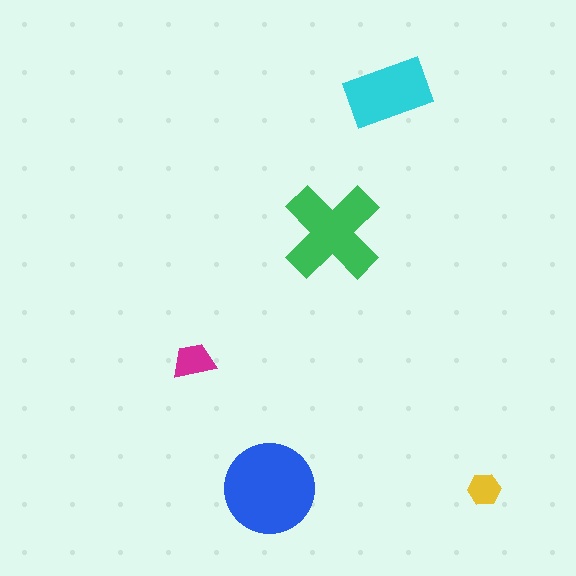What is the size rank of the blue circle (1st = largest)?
1st.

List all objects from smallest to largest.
The yellow hexagon, the magenta trapezoid, the cyan rectangle, the green cross, the blue circle.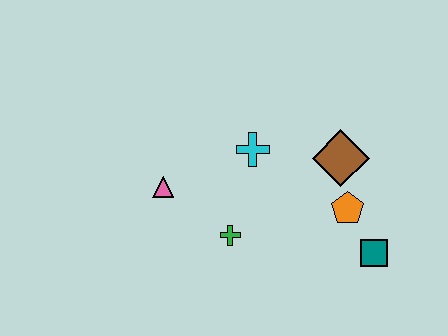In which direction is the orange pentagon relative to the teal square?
The orange pentagon is above the teal square.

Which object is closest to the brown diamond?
The orange pentagon is closest to the brown diamond.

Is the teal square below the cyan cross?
Yes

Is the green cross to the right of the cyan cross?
No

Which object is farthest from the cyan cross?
The teal square is farthest from the cyan cross.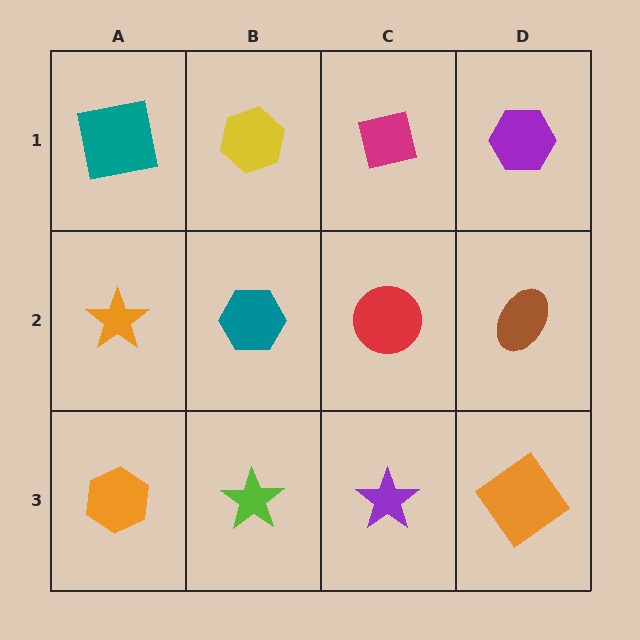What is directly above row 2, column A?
A teal square.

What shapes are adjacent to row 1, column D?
A brown ellipse (row 2, column D), a magenta square (row 1, column C).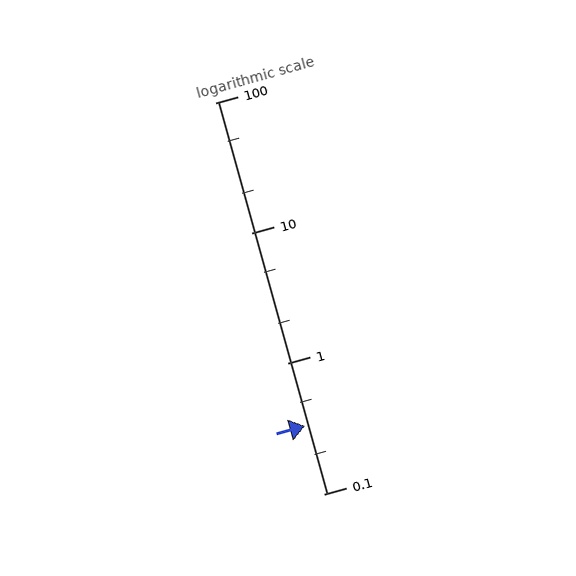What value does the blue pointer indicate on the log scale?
The pointer indicates approximately 0.33.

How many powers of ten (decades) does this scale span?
The scale spans 3 decades, from 0.1 to 100.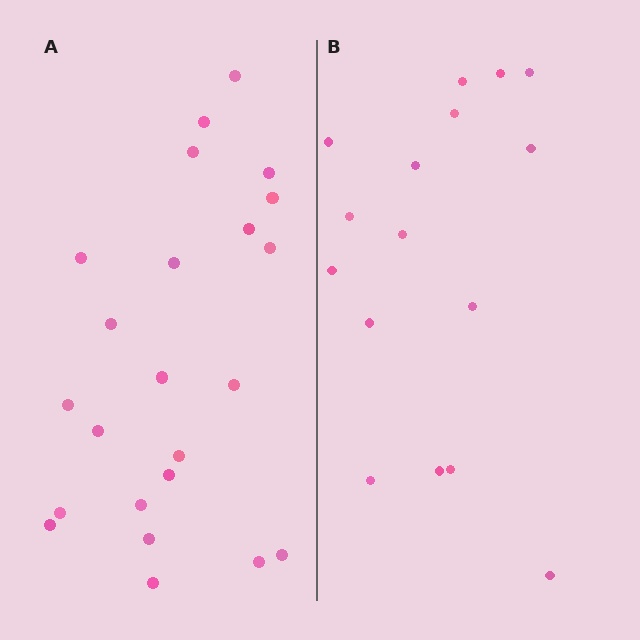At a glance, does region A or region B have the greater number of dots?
Region A (the left region) has more dots.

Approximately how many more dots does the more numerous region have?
Region A has roughly 8 or so more dots than region B.